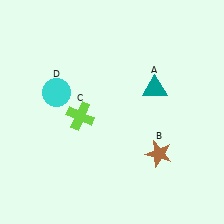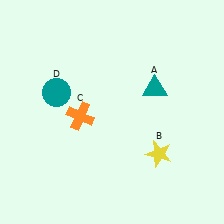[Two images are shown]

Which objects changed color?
B changed from brown to yellow. C changed from lime to orange. D changed from cyan to teal.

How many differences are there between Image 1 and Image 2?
There are 3 differences between the two images.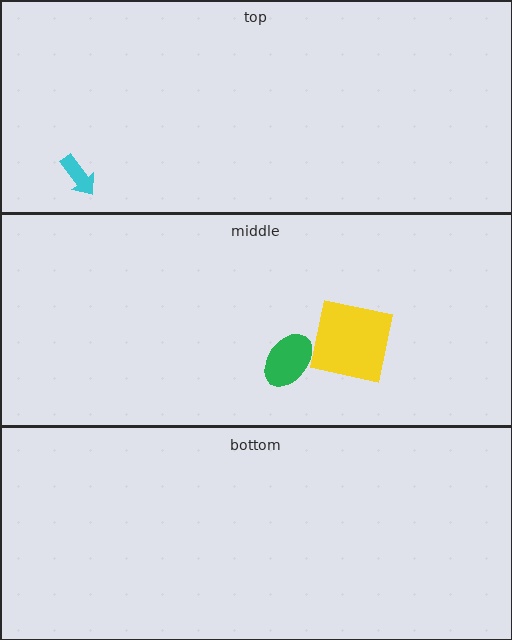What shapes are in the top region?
The cyan arrow.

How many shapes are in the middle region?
2.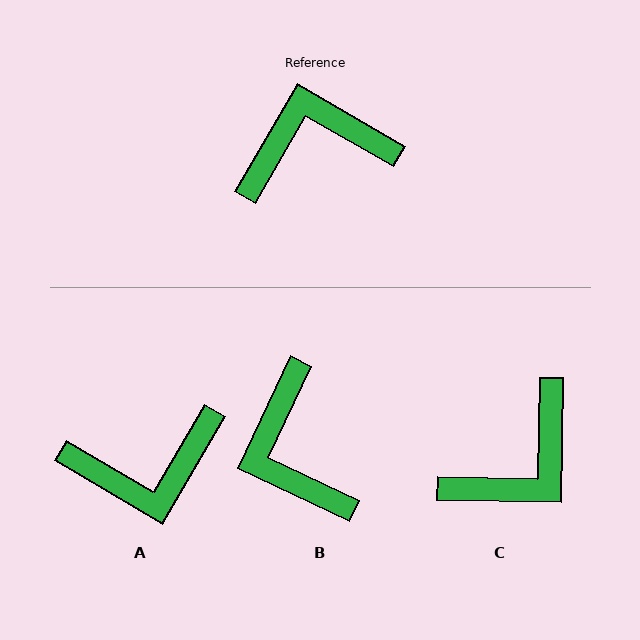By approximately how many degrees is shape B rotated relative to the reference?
Approximately 95 degrees counter-clockwise.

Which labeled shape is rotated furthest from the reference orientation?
A, about 180 degrees away.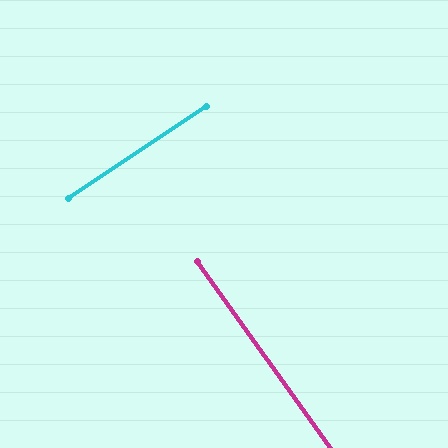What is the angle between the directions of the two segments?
Approximately 88 degrees.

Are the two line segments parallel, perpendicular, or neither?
Perpendicular — they meet at approximately 88°.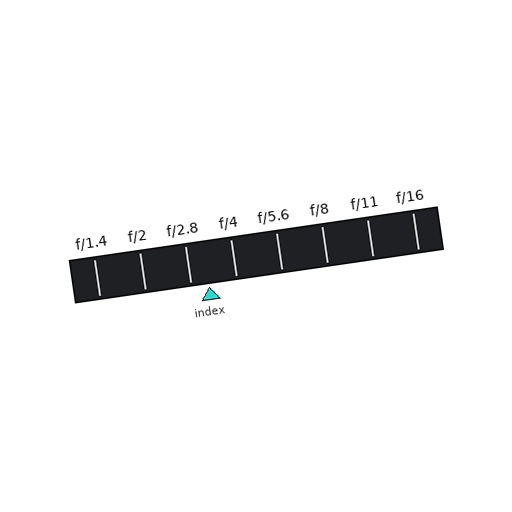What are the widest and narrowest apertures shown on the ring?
The widest aperture shown is f/1.4 and the narrowest is f/16.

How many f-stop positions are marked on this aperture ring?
There are 8 f-stop positions marked.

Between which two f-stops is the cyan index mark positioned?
The index mark is between f/2.8 and f/4.